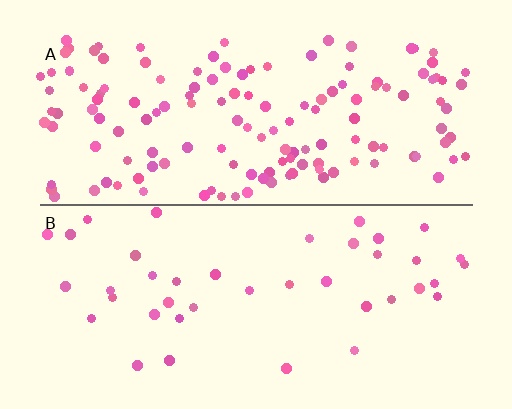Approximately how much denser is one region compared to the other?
Approximately 3.5× — region A over region B.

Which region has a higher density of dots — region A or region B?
A (the top).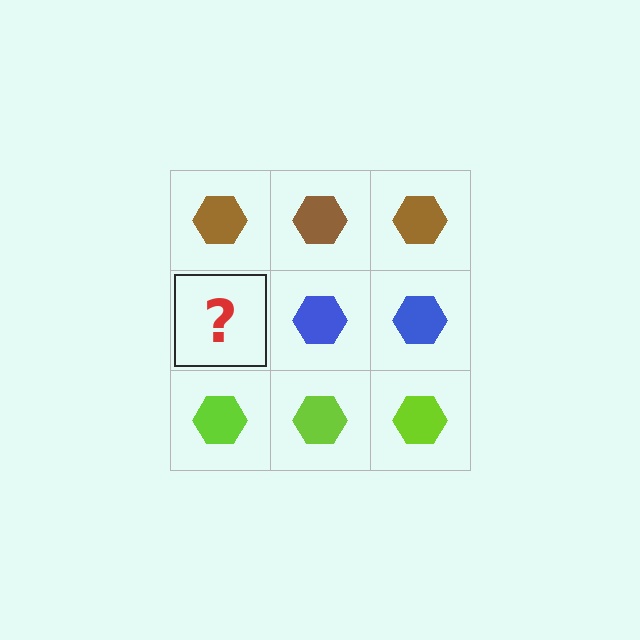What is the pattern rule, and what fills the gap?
The rule is that each row has a consistent color. The gap should be filled with a blue hexagon.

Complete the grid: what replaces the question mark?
The question mark should be replaced with a blue hexagon.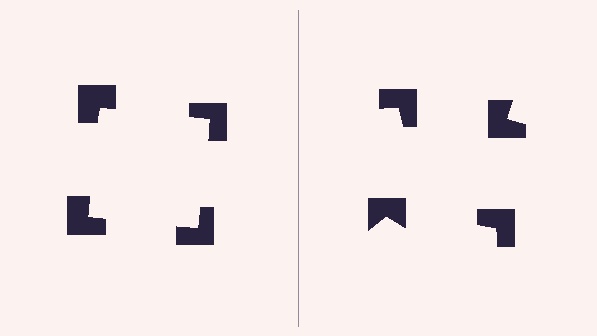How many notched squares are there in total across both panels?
8 — 4 on each side.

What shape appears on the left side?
An illusory square.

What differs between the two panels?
The notched squares are positioned identically on both sides; only the wedge orientations differ. On the left they align to a square; on the right they are misaligned.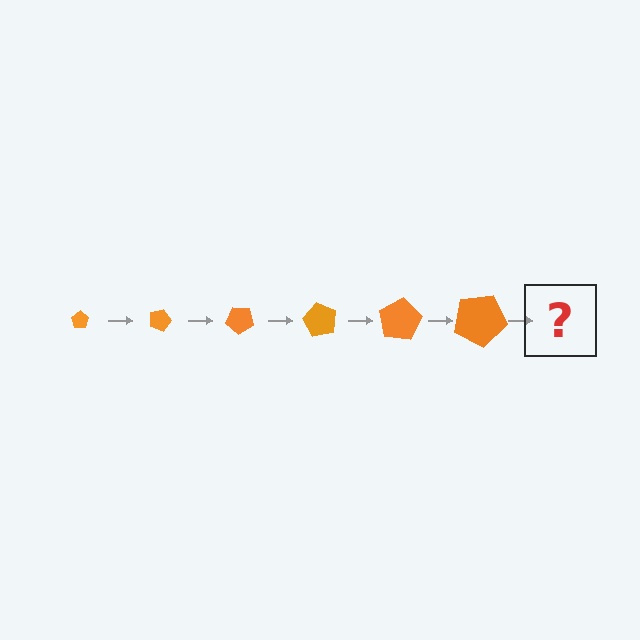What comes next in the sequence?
The next element should be a pentagon, larger than the previous one and rotated 120 degrees from the start.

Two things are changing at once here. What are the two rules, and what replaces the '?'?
The two rules are that the pentagon grows larger each step and it rotates 20 degrees each step. The '?' should be a pentagon, larger than the previous one and rotated 120 degrees from the start.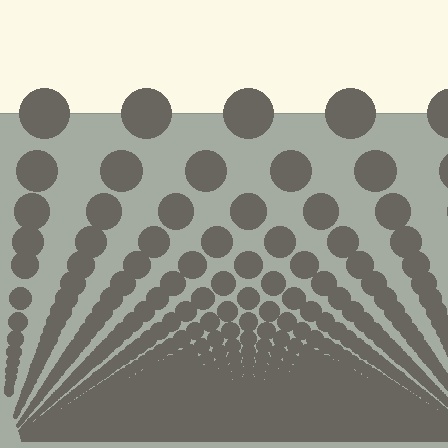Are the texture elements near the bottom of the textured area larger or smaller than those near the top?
Smaller. The gradient is inverted — elements near the bottom are smaller and denser.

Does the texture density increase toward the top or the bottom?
Density increases toward the bottom.